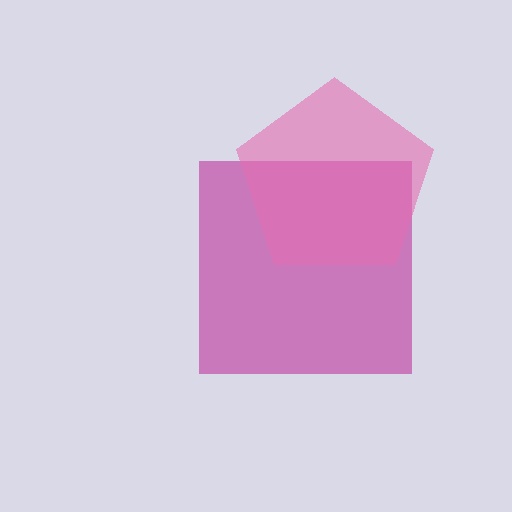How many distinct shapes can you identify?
There are 2 distinct shapes: a magenta square, a pink pentagon.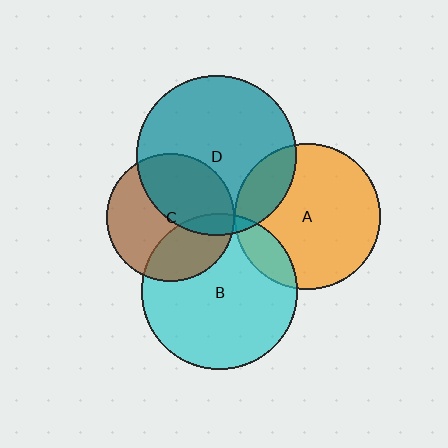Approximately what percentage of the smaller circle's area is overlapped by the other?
Approximately 20%.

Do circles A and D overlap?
Yes.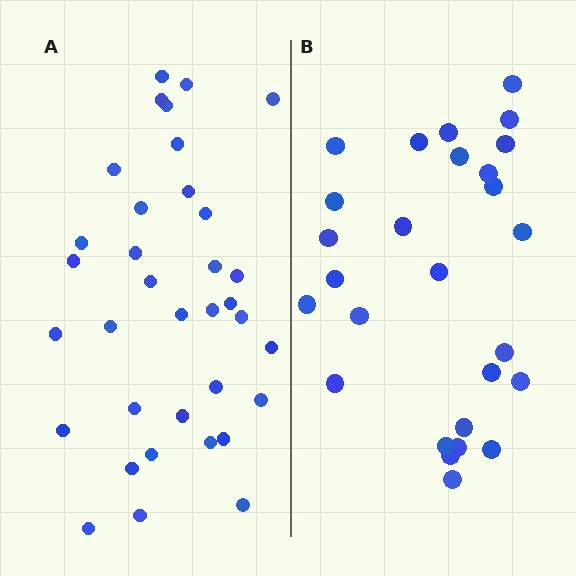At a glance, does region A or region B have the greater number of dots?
Region A (the left region) has more dots.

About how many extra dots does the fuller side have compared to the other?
Region A has roughly 8 or so more dots than region B.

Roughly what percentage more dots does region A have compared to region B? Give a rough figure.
About 30% more.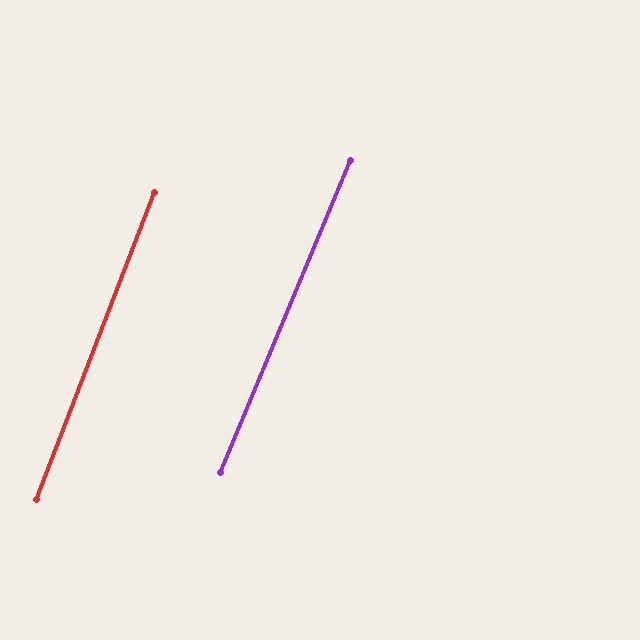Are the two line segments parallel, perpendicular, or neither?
Parallel — their directions differ by only 1.4°.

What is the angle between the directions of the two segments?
Approximately 1 degree.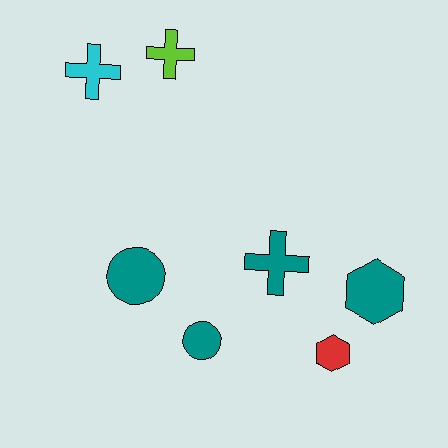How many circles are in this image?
There are 2 circles.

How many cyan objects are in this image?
There is 1 cyan object.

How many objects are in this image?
There are 7 objects.